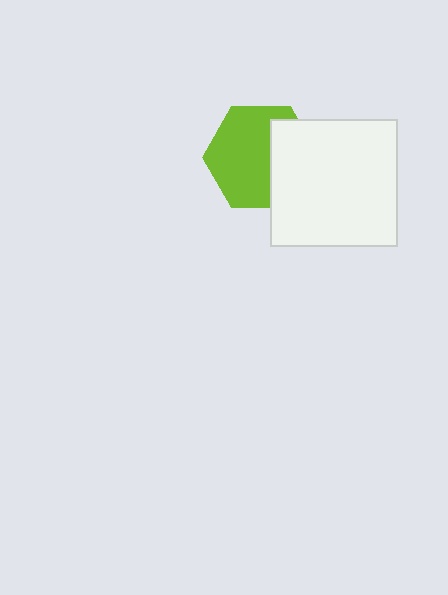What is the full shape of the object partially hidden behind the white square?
The partially hidden object is a lime hexagon.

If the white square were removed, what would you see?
You would see the complete lime hexagon.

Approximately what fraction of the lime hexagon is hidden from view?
Roughly 37% of the lime hexagon is hidden behind the white square.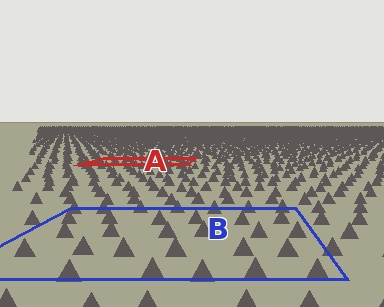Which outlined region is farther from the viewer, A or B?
Region A is farther from the viewer — the texture elements inside it appear smaller and more densely packed.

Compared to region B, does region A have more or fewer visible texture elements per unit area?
Region A has more texture elements per unit area — they are packed more densely because it is farther away.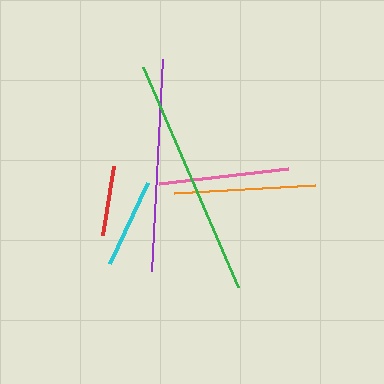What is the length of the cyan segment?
The cyan segment is approximately 90 pixels long.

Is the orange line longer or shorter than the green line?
The green line is longer than the orange line.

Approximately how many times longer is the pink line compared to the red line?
The pink line is approximately 1.8 times the length of the red line.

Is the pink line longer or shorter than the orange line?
The orange line is longer than the pink line.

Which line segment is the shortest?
The red line is the shortest at approximately 70 pixels.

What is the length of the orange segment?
The orange segment is approximately 141 pixels long.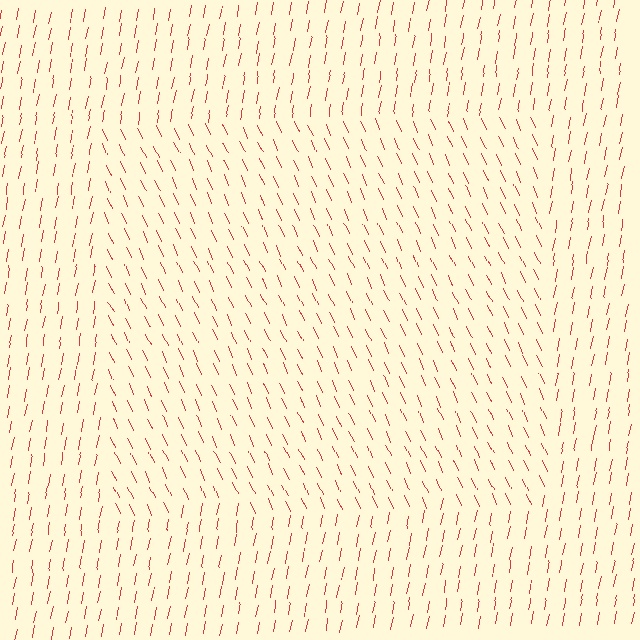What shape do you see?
I see a rectangle.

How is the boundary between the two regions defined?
The boundary is defined purely by a change in line orientation (approximately 35 degrees difference). All lines are the same color and thickness.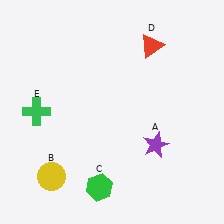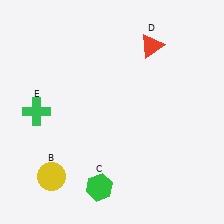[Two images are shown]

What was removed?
The purple star (A) was removed in Image 2.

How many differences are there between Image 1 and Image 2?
There is 1 difference between the two images.